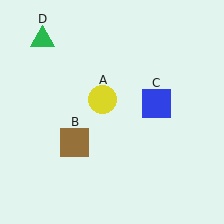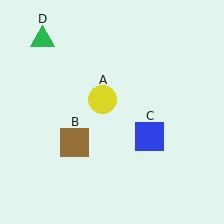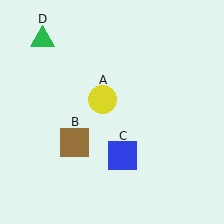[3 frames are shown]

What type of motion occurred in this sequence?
The blue square (object C) rotated clockwise around the center of the scene.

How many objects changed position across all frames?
1 object changed position: blue square (object C).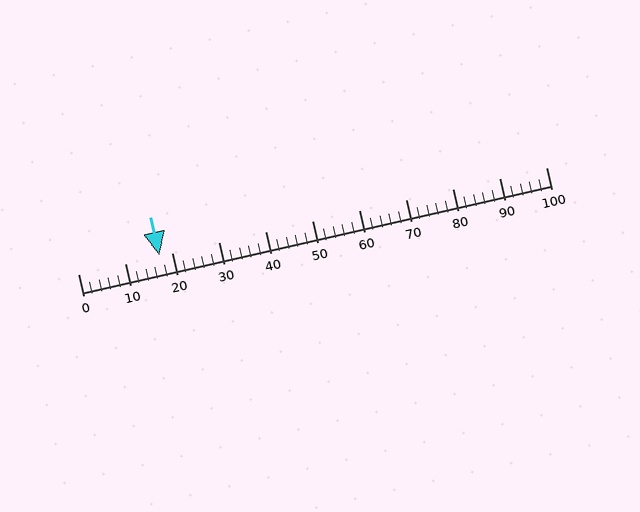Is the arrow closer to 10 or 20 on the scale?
The arrow is closer to 20.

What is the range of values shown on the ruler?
The ruler shows values from 0 to 100.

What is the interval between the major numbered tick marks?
The major tick marks are spaced 10 units apart.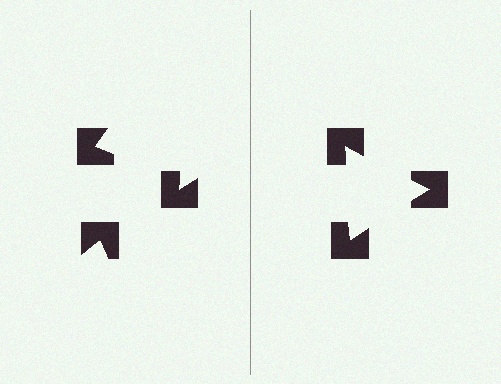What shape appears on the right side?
An illusory triangle.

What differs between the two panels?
The notched squares are positioned identically on both sides; only the wedge orientations differ. On the right they align to a triangle; on the left they are misaligned.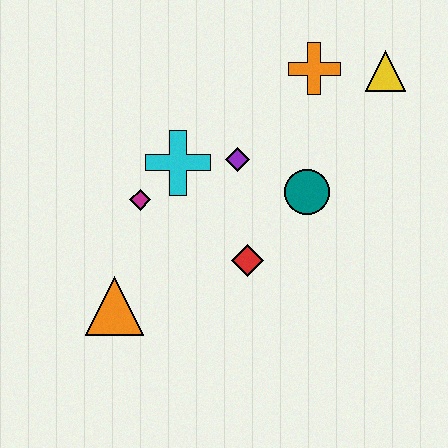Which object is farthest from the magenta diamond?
The yellow triangle is farthest from the magenta diamond.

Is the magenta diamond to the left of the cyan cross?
Yes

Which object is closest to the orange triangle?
The magenta diamond is closest to the orange triangle.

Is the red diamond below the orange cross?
Yes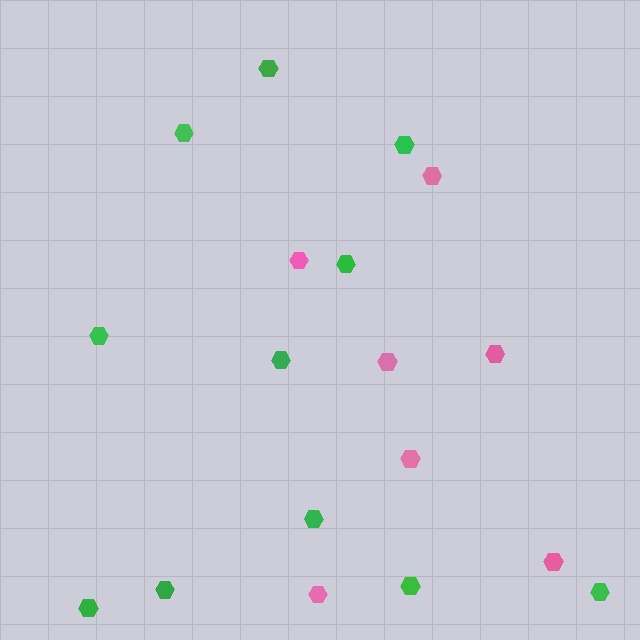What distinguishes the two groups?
There are 2 groups: one group of pink hexagons (7) and one group of green hexagons (11).